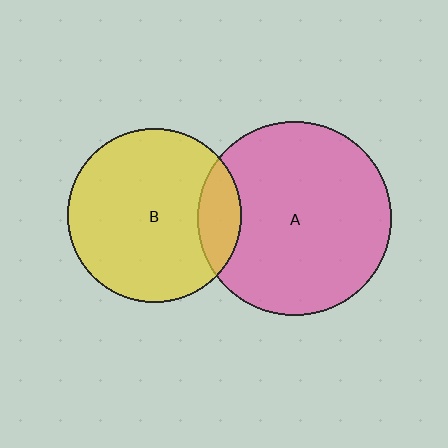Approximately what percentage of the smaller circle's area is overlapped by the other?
Approximately 15%.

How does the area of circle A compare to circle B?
Approximately 1.2 times.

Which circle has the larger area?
Circle A (pink).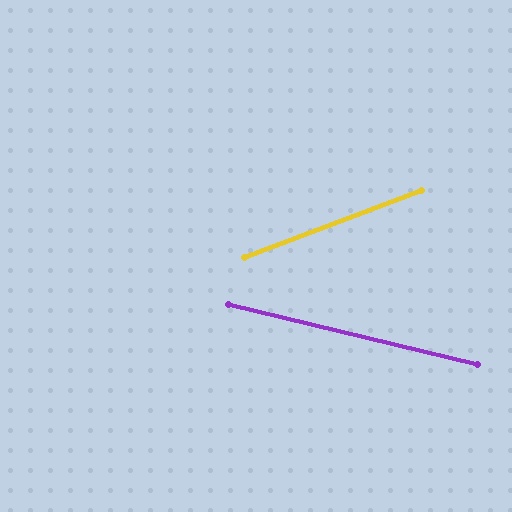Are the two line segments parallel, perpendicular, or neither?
Neither parallel nor perpendicular — they differ by about 34°.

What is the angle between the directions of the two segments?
Approximately 34 degrees.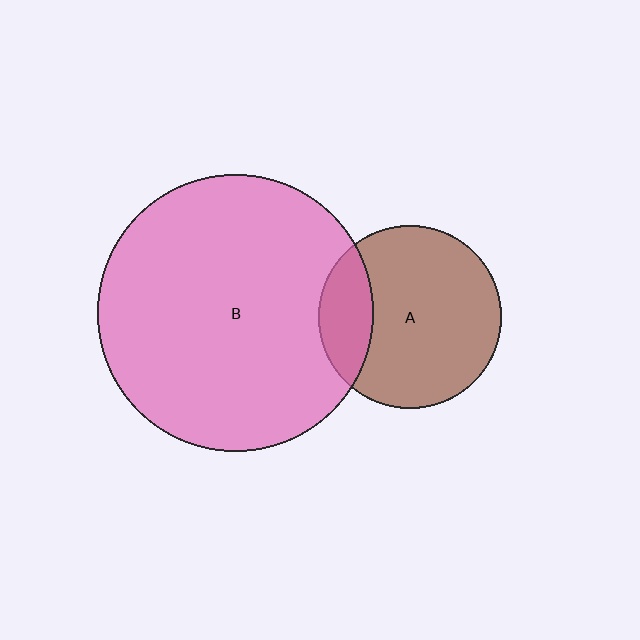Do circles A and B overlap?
Yes.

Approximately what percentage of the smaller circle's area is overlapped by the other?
Approximately 20%.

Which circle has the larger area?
Circle B (pink).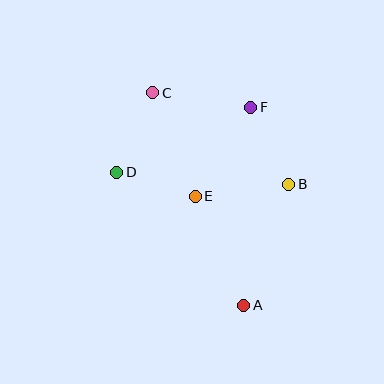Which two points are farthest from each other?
Points A and C are farthest from each other.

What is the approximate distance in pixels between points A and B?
The distance between A and B is approximately 129 pixels.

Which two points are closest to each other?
Points D and E are closest to each other.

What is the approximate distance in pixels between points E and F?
The distance between E and F is approximately 105 pixels.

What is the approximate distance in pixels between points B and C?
The distance between B and C is approximately 164 pixels.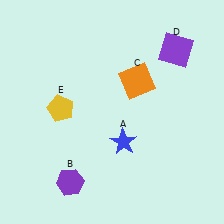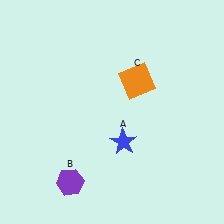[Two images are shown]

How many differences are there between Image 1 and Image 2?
There are 2 differences between the two images.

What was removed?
The purple square (D), the yellow pentagon (E) were removed in Image 2.